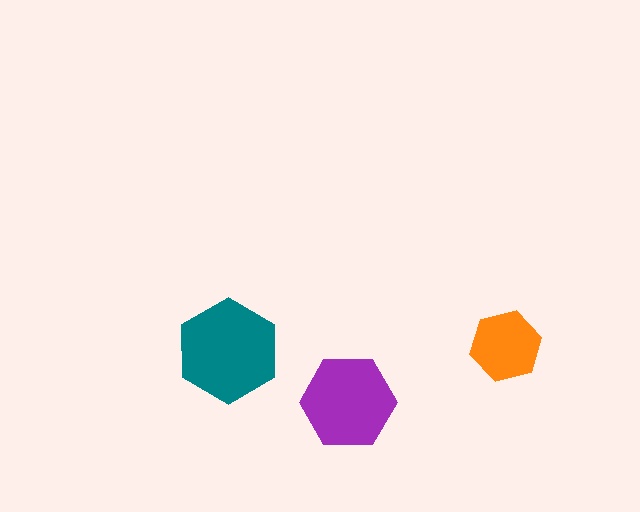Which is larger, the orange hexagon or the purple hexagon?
The purple one.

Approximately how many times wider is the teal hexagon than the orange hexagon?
About 1.5 times wider.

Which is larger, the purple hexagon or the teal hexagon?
The teal one.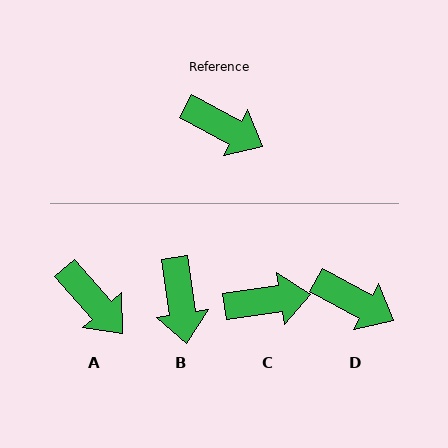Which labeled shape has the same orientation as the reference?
D.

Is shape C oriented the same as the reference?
No, it is off by about 36 degrees.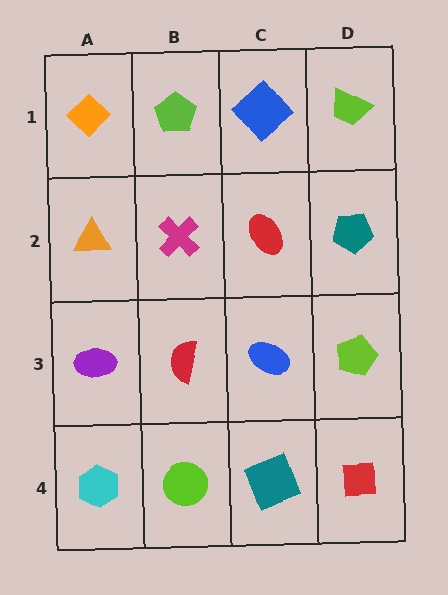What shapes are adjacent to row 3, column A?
An orange triangle (row 2, column A), a cyan hexagon (row 4, column A), a red semicircle (row 3, column B).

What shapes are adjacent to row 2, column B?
A lime pentagon (row 1, column B), a red semicircle (row 3, column B), an orange triangle (row 2, column A), a red ellipse (row 2, column C).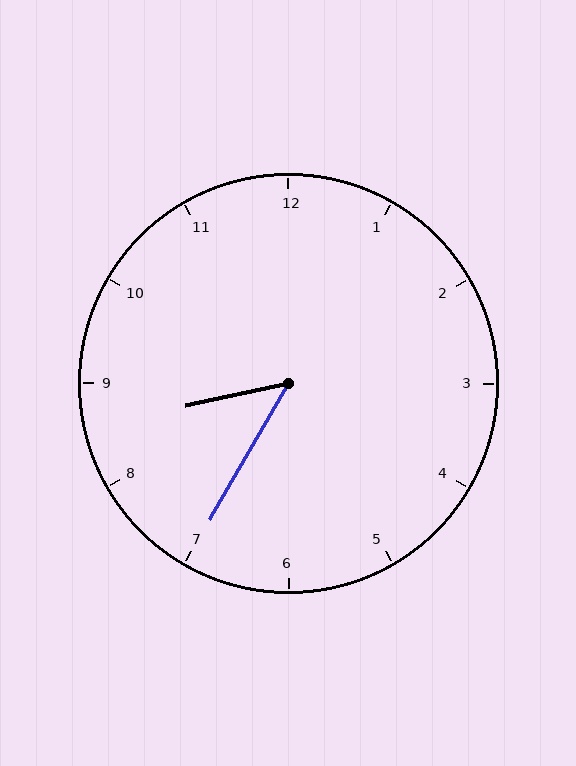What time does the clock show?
8:35.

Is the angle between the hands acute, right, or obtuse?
It is acute.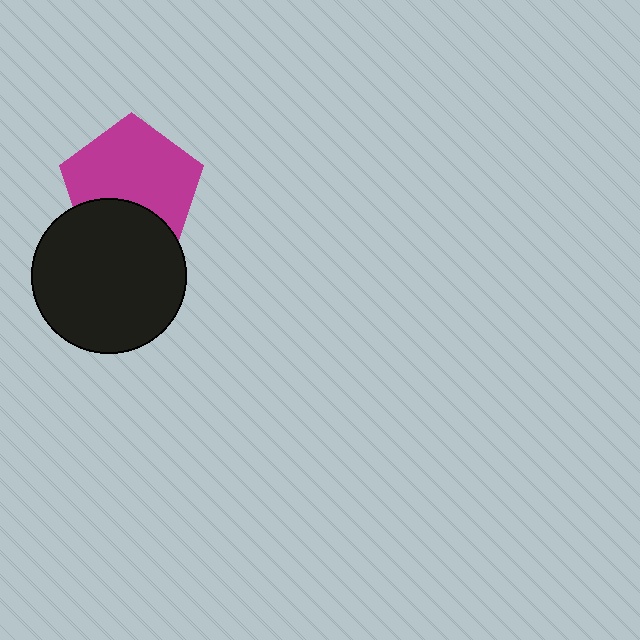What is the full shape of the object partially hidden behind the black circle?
The partially hidden object is a magenta pentagon.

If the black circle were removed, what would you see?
You would see the complete magenta pentagon.